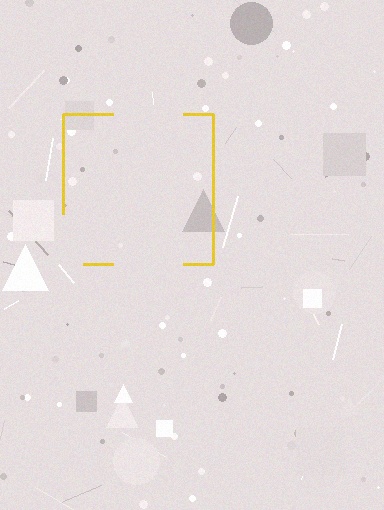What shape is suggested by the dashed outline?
The dashed outline suggests a square.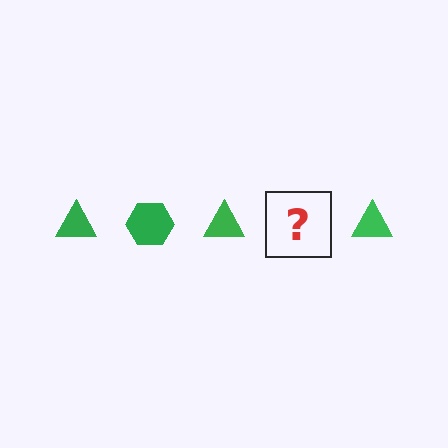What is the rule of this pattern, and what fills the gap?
The rule is that the pattern cycles through triangle, hexagon shapes in green. The gap should be filled with a green hexagon.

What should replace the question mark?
The question mark should be replaced with a green hexagon.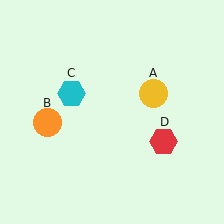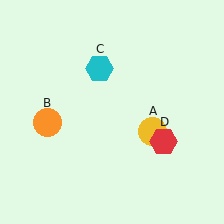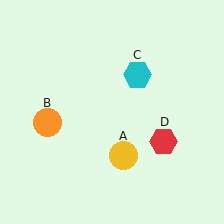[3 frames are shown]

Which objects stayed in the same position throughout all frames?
Orange circle (object B) and red hexagon (object D) remained stationary.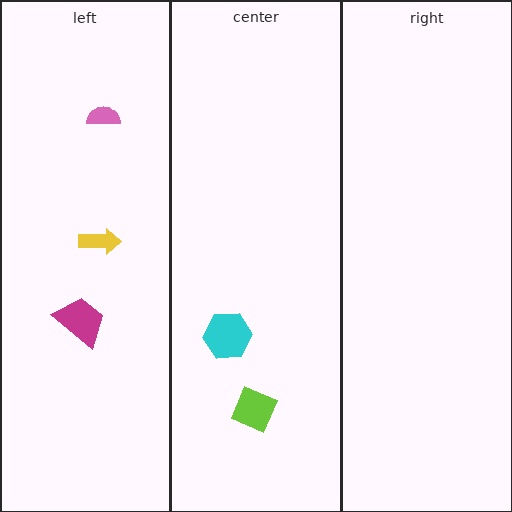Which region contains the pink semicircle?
The left region.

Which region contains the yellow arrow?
The left region.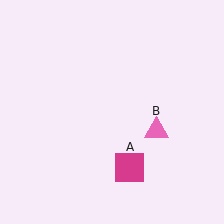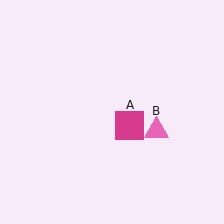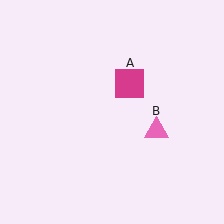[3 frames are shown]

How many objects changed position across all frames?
1 object changed position: magenta square (object A).